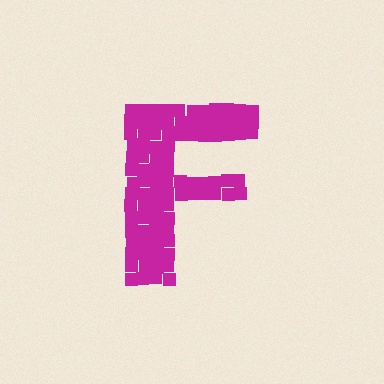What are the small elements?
The small elements are squares.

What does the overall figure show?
The overall figure shows the letter F.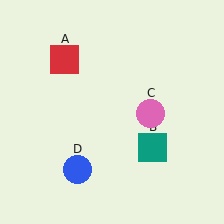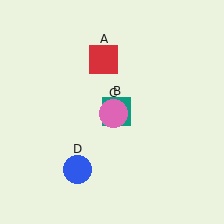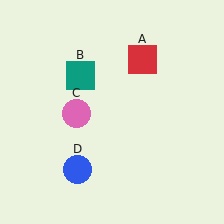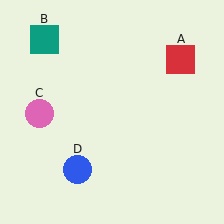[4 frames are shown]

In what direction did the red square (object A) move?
The red square (object A) moved right.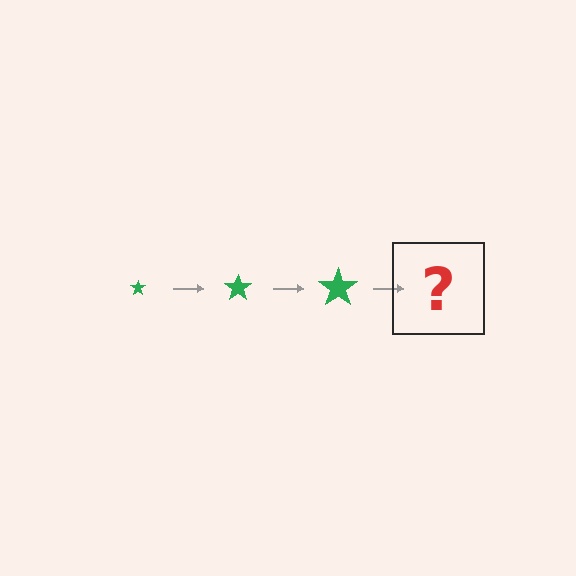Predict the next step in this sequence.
The next step is a green star, larger than the previous one.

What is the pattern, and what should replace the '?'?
The pattern is that the star gets progressively larger each step. The '?' should be a green star, larger than the previous one.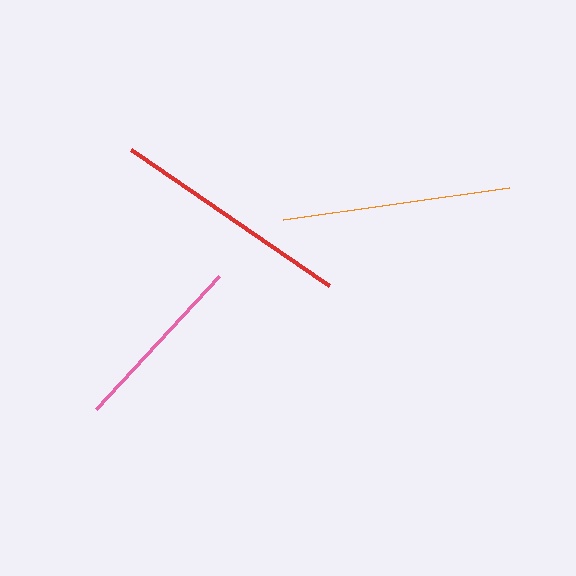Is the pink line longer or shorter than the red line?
The red line is longer than the pink line.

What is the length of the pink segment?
The pink segment is approximately 181 pixels long.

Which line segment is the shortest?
The pink line is the shortest at approximately 181 pixels.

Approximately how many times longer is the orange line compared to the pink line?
The orange line is approximately 1.3 times the length of the pink line.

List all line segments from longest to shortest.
From longest to shortest: red, orange, pink.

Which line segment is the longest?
The red line is the longest at approximately 240 pixels.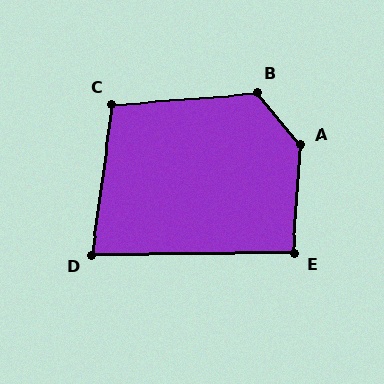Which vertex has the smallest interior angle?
D, at approximately 82 degrees.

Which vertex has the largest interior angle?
A, at approximately 136 degrees.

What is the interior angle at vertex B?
Approximately 126 degrees (obtuse).